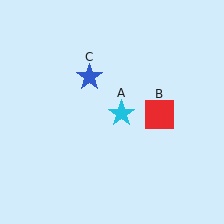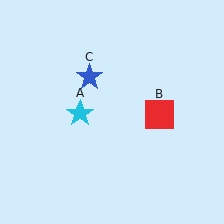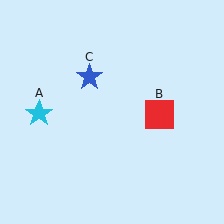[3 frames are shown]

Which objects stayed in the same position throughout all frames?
Red square (object B) and blue star (object C) remained stationary.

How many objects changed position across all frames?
1 object changed position: cyan star (object A).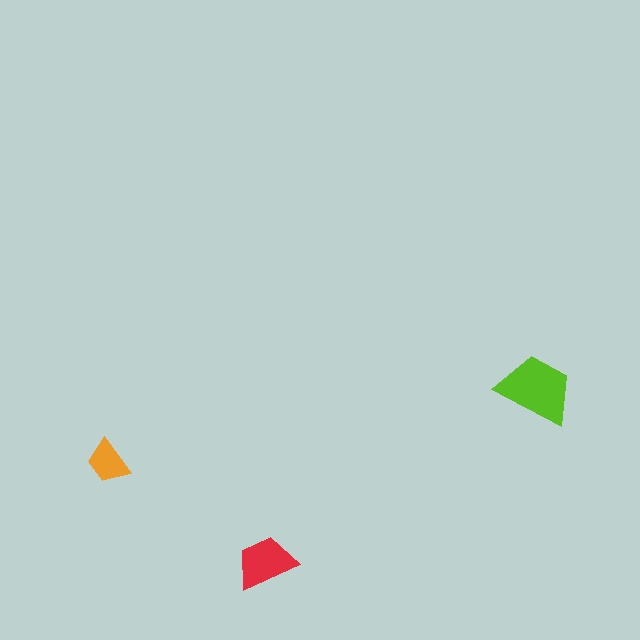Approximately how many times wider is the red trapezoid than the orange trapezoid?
About 1.5 times wider.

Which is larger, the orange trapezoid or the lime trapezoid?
The lime one.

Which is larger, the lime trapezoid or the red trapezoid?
The lime one.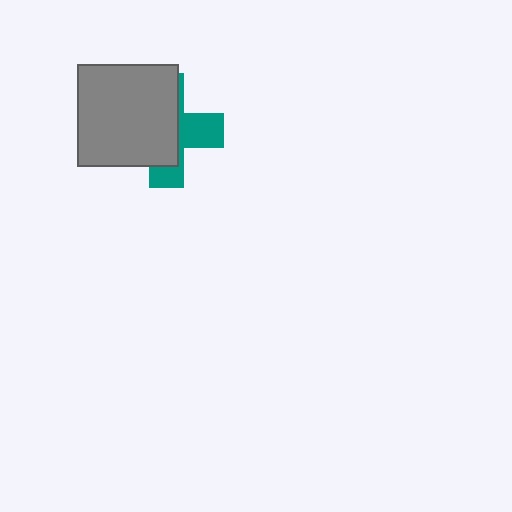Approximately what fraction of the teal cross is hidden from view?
Roughly 63% of the teal cross is hidden behind the gray square.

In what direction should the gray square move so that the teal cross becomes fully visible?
The gray square should move left. That is the shortest direction to clear the overlap and leave the teal cross fully visible.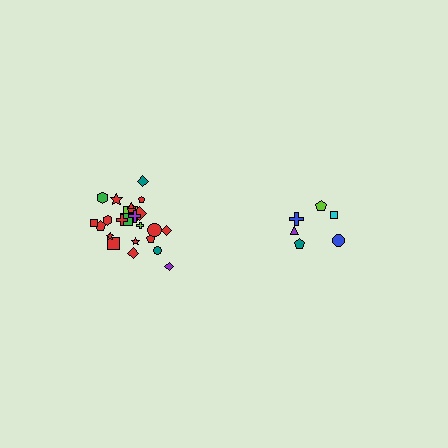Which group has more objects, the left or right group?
The left group.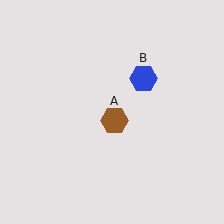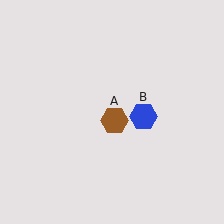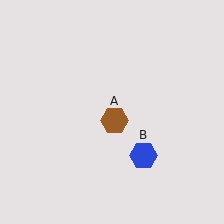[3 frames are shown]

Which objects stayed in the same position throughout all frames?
Brown hexagon (object A) remained stationary.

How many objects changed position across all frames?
1 object changed position: blue hexagon (object B).